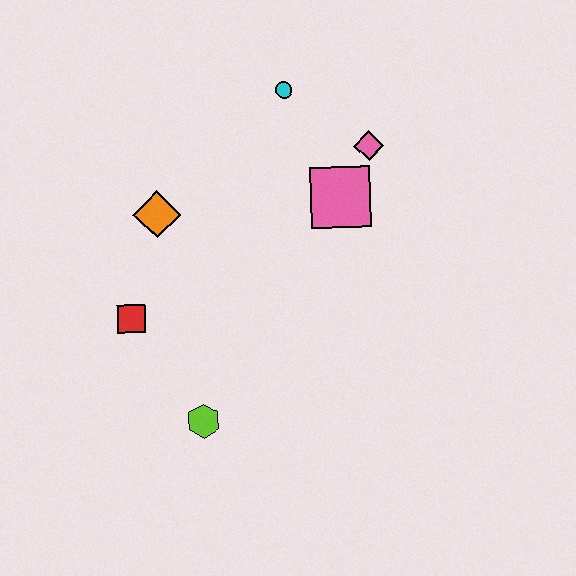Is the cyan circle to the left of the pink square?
Yes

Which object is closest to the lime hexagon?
The red square is closest to the lime hexagon.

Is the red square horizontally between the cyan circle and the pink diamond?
No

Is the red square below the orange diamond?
Yes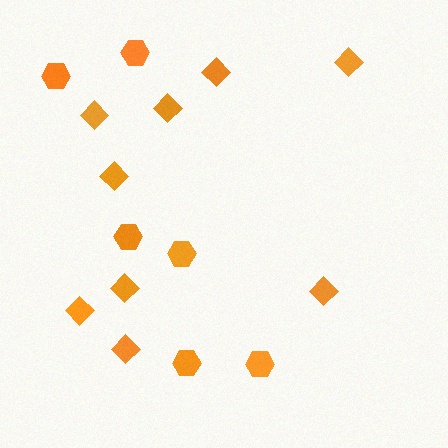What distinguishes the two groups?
There are 2 groups: one group of diamonds (9) and one group of hexagons (6).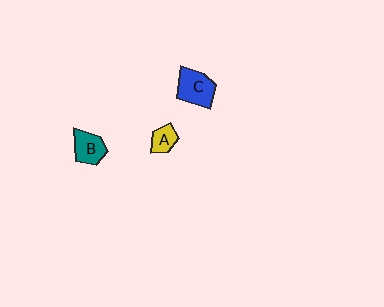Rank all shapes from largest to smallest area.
From largest to smallest: C (blue), B (teal), A (yellow).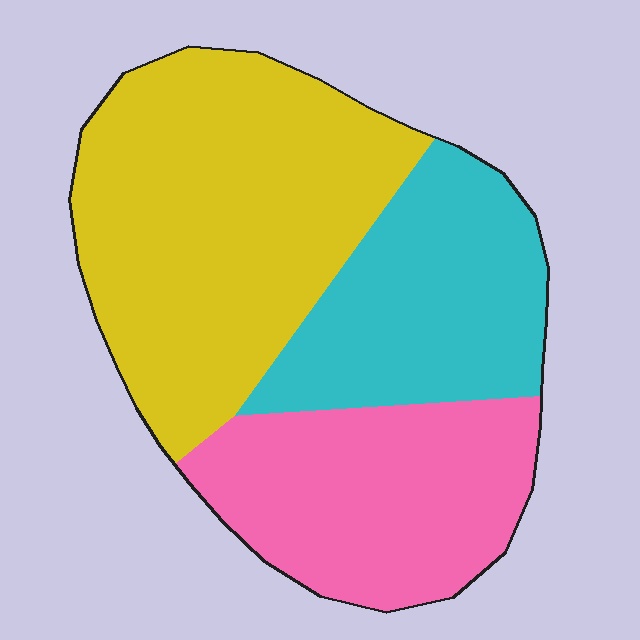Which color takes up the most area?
Yellow, at roughly 45%.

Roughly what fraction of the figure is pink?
Pink takes up about one quarter (1/4) of the figure.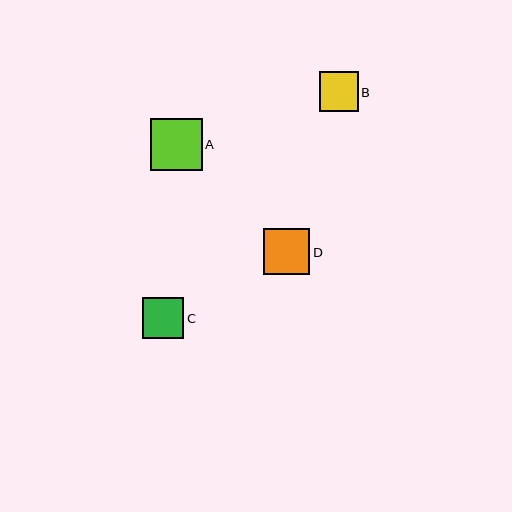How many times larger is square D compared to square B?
Square D is approximately 1.2 times the size of square B.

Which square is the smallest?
Square B is the smallest with a size of approximately 39 pixels.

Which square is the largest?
Square A is the largest with a size of approximately 52 pixels.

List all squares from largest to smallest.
From largest to smallest: A, D, C, B.